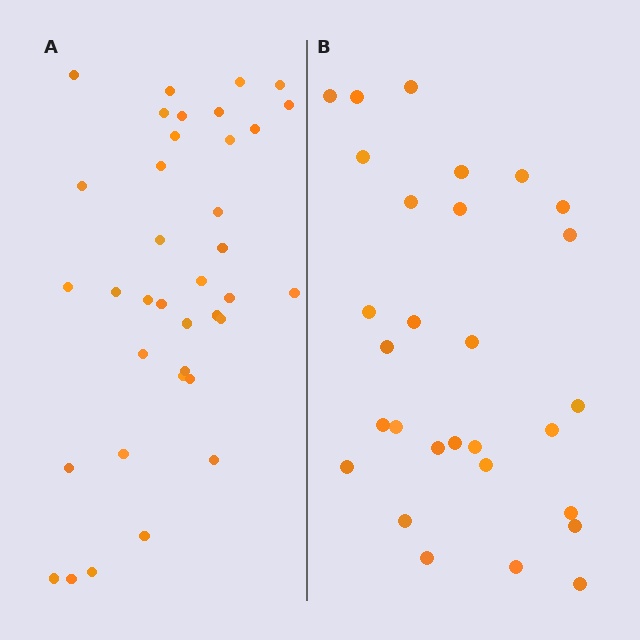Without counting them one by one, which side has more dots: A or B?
Region A (the left region) has more dots.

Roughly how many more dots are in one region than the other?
Region A has roughly 8 or so more dots than region B.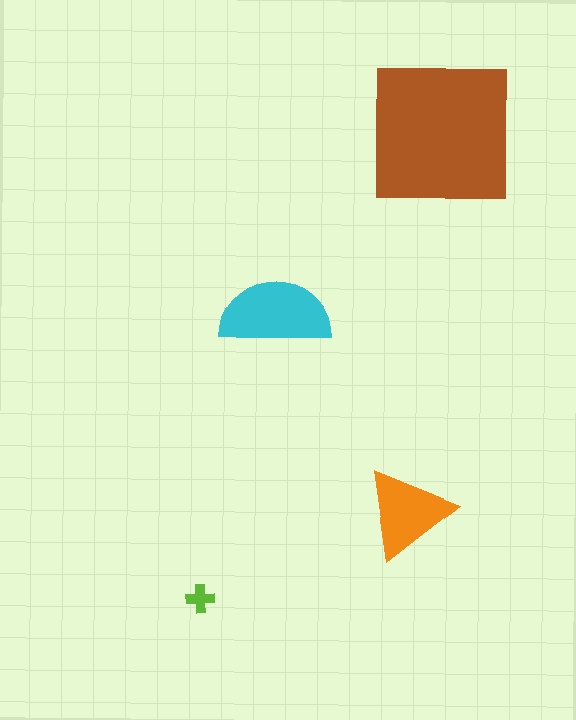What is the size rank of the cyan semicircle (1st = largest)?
2nd.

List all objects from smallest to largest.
The lime cross, the orange triangle, the cyan semicircle, the brown square.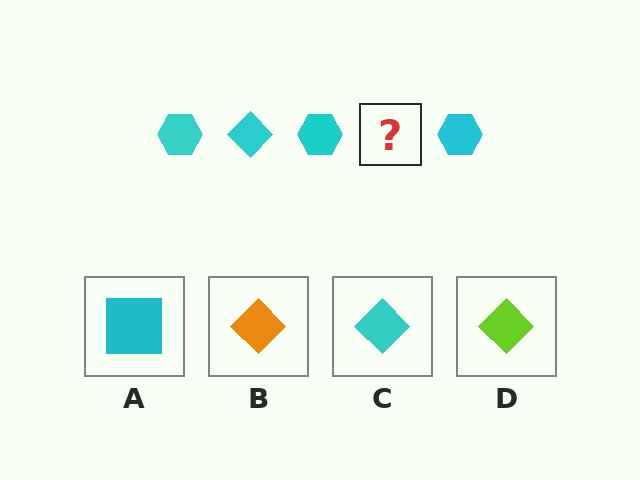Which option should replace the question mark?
Option C.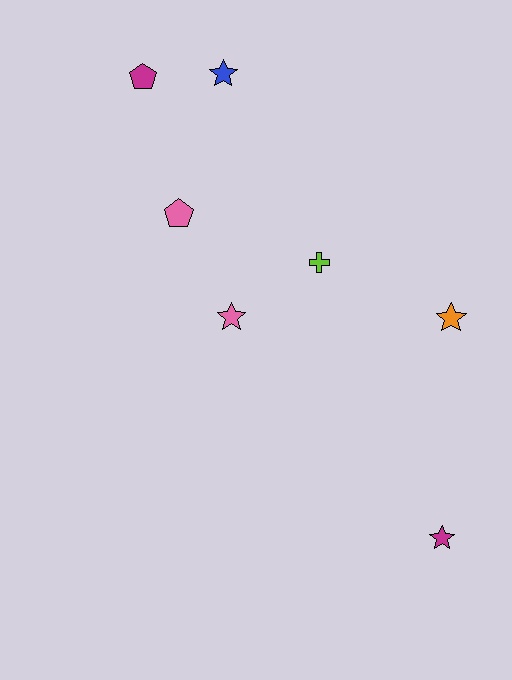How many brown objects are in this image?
There are no brown objects.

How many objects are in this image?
There are 7 objects.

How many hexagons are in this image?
There are no hexagons.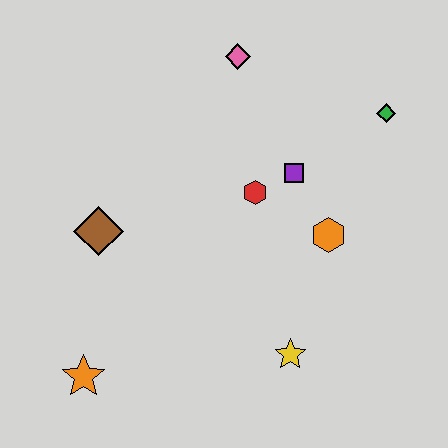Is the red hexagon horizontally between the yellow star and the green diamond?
No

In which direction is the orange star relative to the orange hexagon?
The orange star is to the left of the orange hexagon.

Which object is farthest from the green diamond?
The orange star is farthest from the green diamond.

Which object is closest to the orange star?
The brown diamond is closest to the orange star.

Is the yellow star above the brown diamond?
No